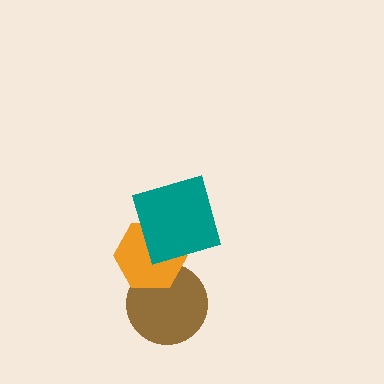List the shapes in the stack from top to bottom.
From top to bottom: the teal square, the orange hexagon, the brown circle.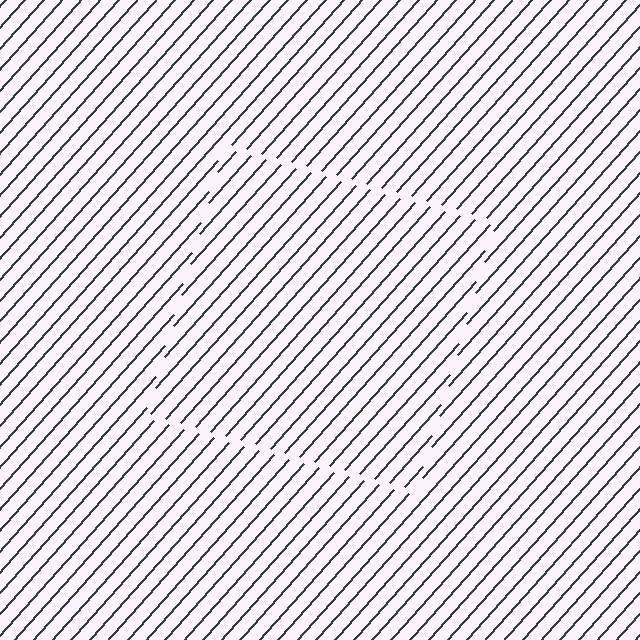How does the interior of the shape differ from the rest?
The interior of the shape contains the same grating, shifted by half a period — the contour is defined by the phase discontinuity where line-ends from the inner and outer gratings abut.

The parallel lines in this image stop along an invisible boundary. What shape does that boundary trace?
An illusory square. The interior of the shape contains the same grating, shifted by half a period — the contour is defined by the phase discontinuity where line-ends from the inner and outer gratings abut.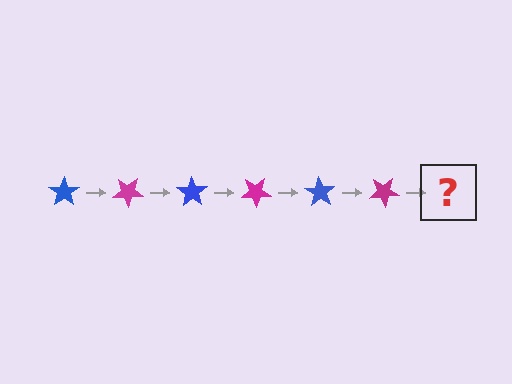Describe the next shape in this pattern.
It should be a blue star, rotated 210 degrees from the start.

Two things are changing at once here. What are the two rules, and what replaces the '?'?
The two rules are that it rotates 35 degrees each step and the color cycles through blue and magenta. The '?' should be a blue star, rotated 210 degrees from the start.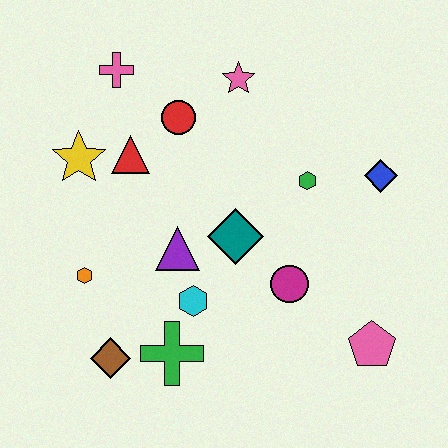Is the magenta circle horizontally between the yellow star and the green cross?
No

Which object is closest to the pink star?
The red circle is closest to the pink star.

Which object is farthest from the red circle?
The pink pentagon is farthest from the red circle.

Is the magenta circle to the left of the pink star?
No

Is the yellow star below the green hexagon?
No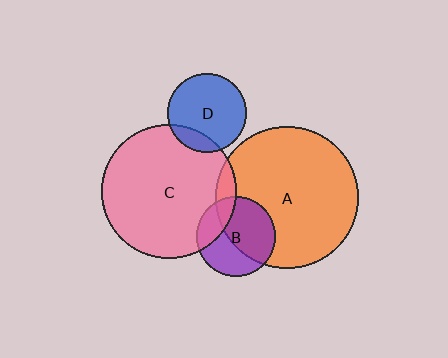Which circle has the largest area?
Circle A (orange).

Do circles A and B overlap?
Yes.